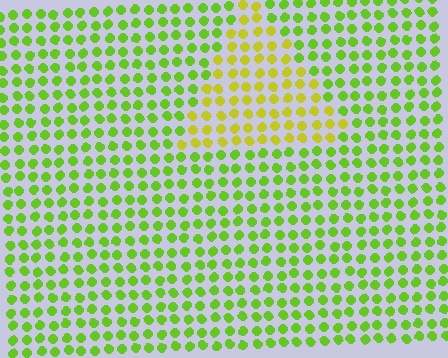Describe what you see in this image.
The image is filled with small lime elements in a uniform arrangement. A triangle-shaped region is visible where the elements are tinted to a slightly different hue, forming a subtle color boundary.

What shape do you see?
I see a triangle.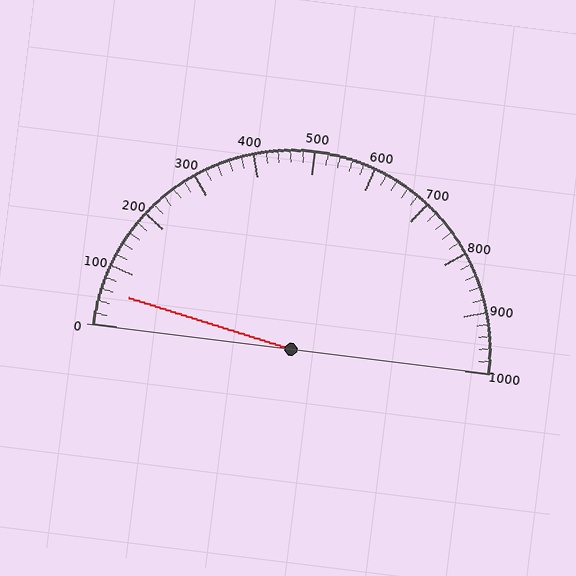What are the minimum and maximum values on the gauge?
The gauge ranges from 0 to 1000.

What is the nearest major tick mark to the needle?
The nearest major tick mark is 100.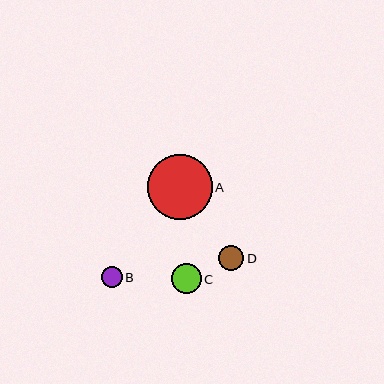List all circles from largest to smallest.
From largest to smallest: A, C, D, B.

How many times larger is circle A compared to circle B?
Circle A is approximately 3.1 times the size of circle B.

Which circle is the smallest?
Circle B is the smallest with a size of approximately 21 pixels.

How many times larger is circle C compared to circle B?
Circle C is approximately 1.4 times the size of circle B.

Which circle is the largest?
Circle A is the largest with a size of approximately 65 pixels.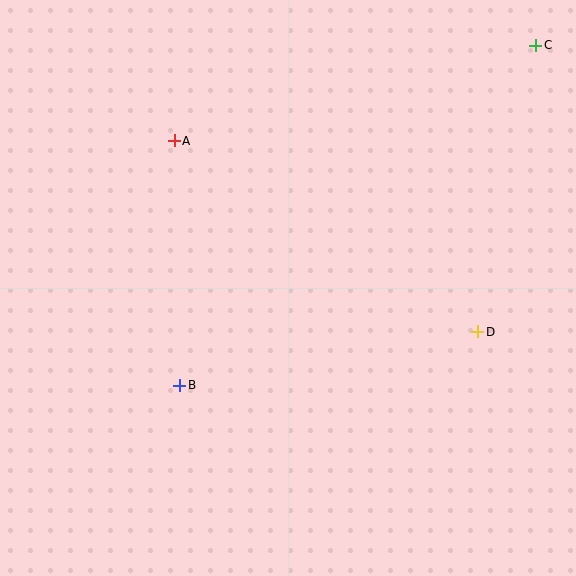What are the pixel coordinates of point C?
Point C is at (536, 45).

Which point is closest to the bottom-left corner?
Point B is closest to the bottom-left corner.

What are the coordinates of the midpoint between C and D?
The midpoint between C and D is at (507, 188).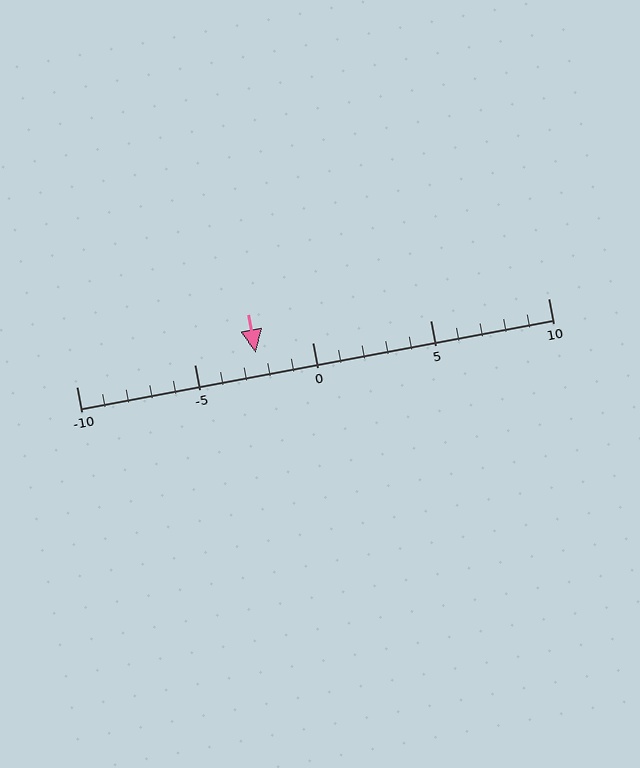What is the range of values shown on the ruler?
The ruler shows values from -10 to 10.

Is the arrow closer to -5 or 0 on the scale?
The arrow is closer to 0.